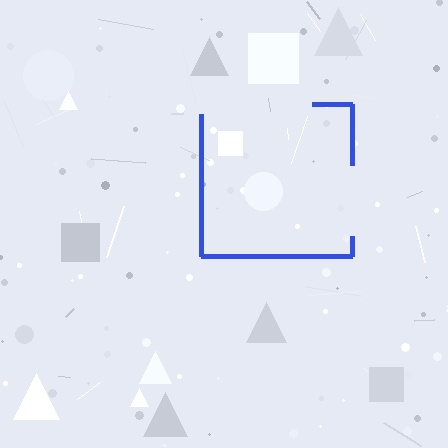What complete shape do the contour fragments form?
The contour fragments form a square.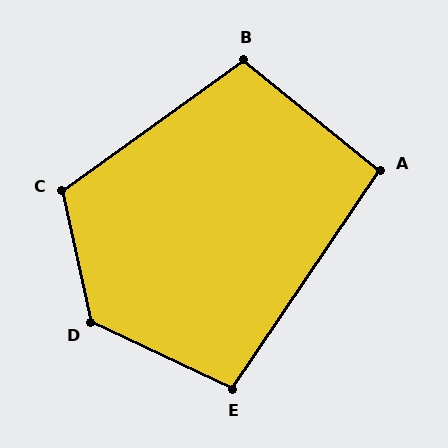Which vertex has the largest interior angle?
D, at approximately 128 degrees.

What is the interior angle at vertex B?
Approximately 105 degrees (obtuse).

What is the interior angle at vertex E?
Approximately 99 degrees (obtuse).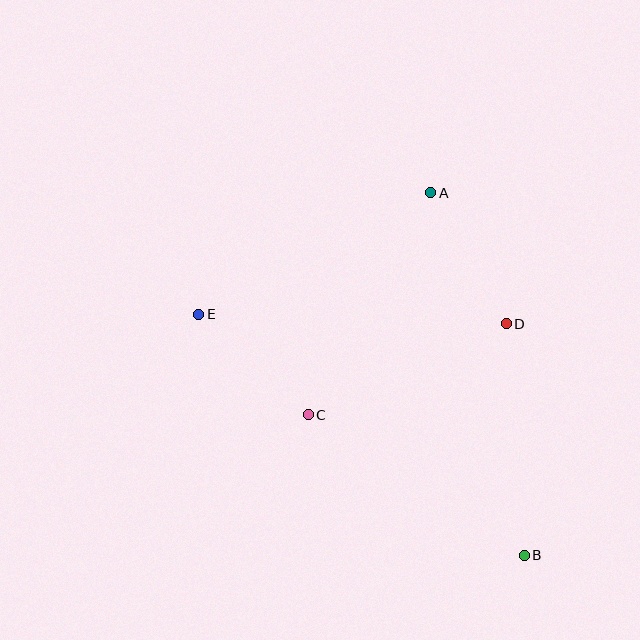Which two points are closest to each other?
Points C and E are closest to each other.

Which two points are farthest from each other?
Points B and E are farthest from each other.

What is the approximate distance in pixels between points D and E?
The distance between D and E is approximately 308 pixels.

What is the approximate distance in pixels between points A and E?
The distance between A and E is approximately 262 pixels.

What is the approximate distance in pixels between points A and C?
The distance between A and C is approximately 254 pixels.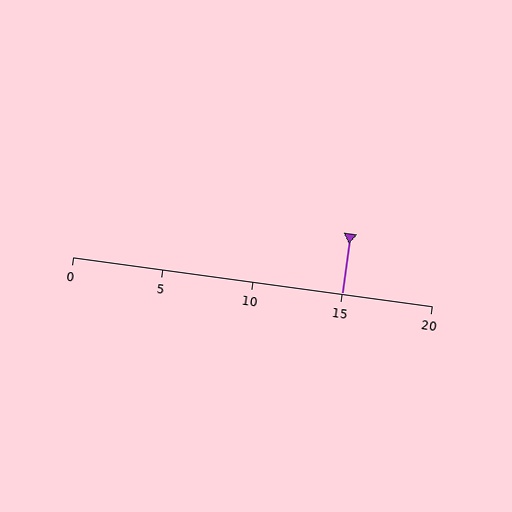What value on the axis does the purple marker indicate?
The marker indicates approximately 15.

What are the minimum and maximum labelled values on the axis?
The axis runs from 0 to 20.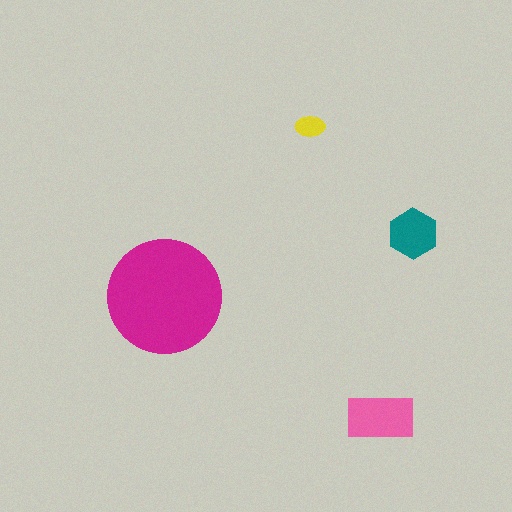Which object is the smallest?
The yellow ellipse.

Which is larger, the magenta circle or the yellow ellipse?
The magenta circle.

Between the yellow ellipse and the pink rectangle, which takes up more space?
The pink rectangle.